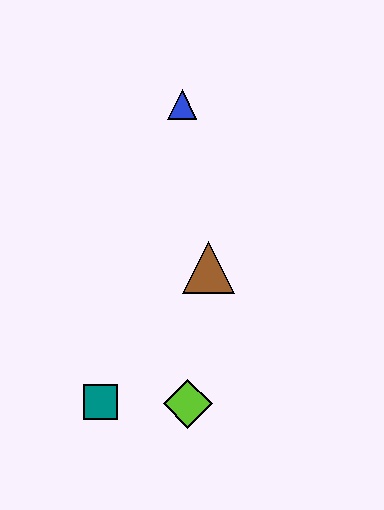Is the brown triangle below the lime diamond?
No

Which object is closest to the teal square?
The lime diamond is closest to the teal square.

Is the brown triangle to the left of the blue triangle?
No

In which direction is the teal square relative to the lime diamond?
The teal square is to the left of the lime diamond.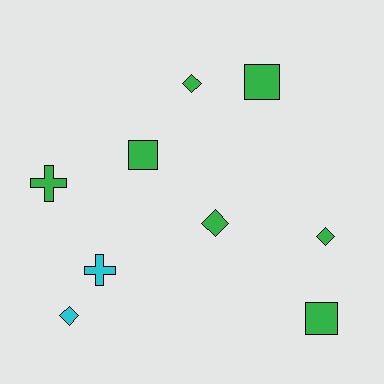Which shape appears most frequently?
Diamond, with 4 objects.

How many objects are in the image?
There are 9 objects.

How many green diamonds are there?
There are 3 green diamonds.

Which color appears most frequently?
Green, with 7 objects.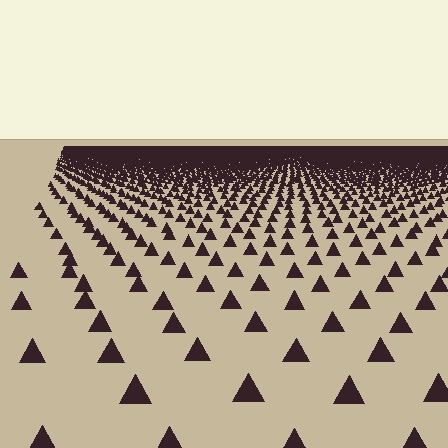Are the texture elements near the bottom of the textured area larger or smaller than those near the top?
Larger. Near the bottom, elements are closer to the viewer and appear at a bigger on-screen size.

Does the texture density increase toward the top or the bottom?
Density increases toward the top.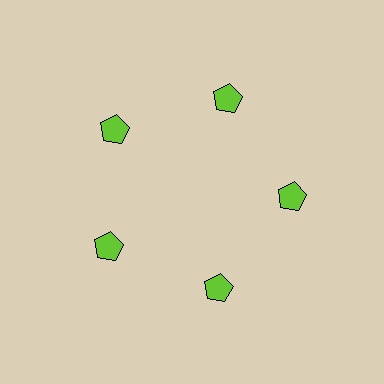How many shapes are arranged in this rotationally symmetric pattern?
There are 5 shapes, arranged in 5 groups of 1.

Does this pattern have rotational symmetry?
Yes, this pattern has 5-fold rotational symmetry. It looks the same after rotating 72 degrees around the center.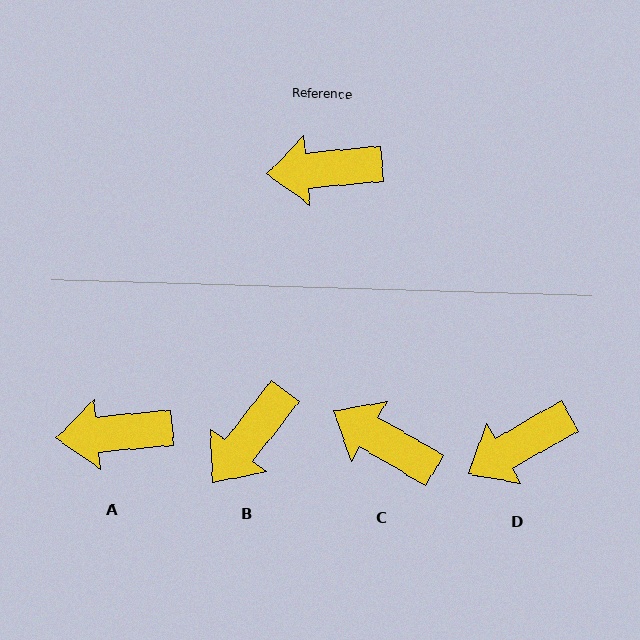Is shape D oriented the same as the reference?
No, it is off by about 25 degrees.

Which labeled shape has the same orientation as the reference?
A.